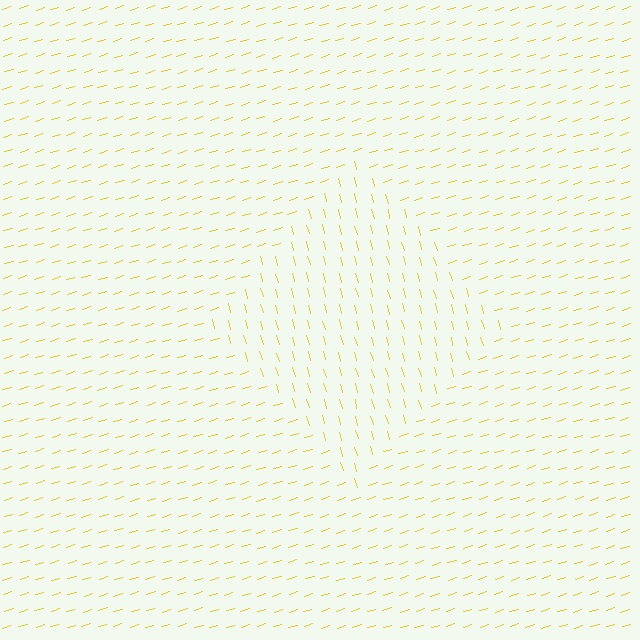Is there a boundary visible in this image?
Yes, there is a texture boundary formed by a change in line orientation.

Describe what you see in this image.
The image is filled with small yellow line segments. A diamond region in the image has lines oriented differently from the surrounding lines, creating a visible texture boundary.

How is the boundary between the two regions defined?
The boundary is defined purely by a change in line orientation (approximately 88 degrees difference). All lines are the same color and thickness.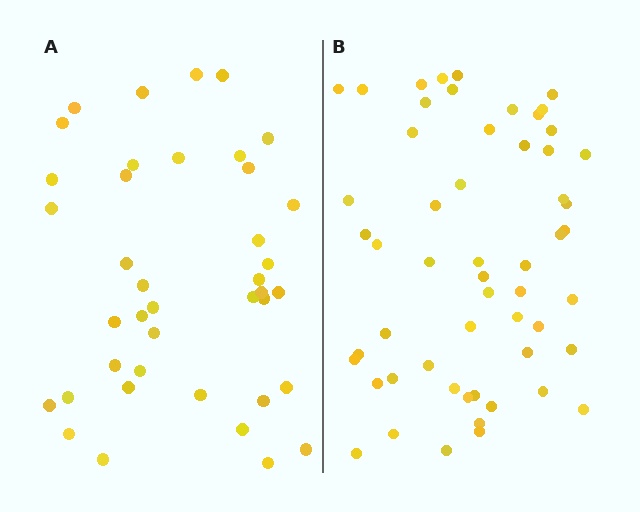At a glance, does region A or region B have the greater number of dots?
Region B (the right region) has more dots.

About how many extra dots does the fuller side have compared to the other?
Region B has approximately 15 more dots than region A.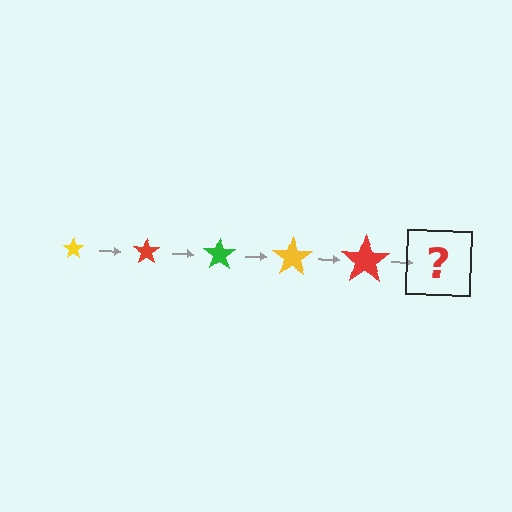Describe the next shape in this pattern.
It should be a green star, larger than the previous one.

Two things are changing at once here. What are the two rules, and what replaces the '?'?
The two rules are that the star grows larger each step and the color cycles through yellow, red, and green. The '?' should be a green star, larger than the previous one.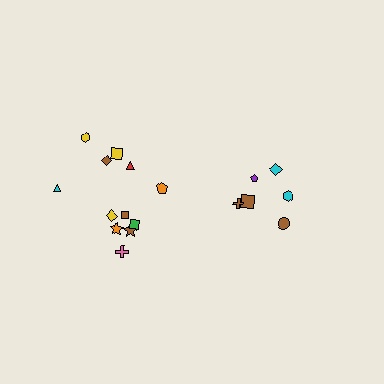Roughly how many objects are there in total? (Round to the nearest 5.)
Roughly 20 objects in total.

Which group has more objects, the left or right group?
The left group.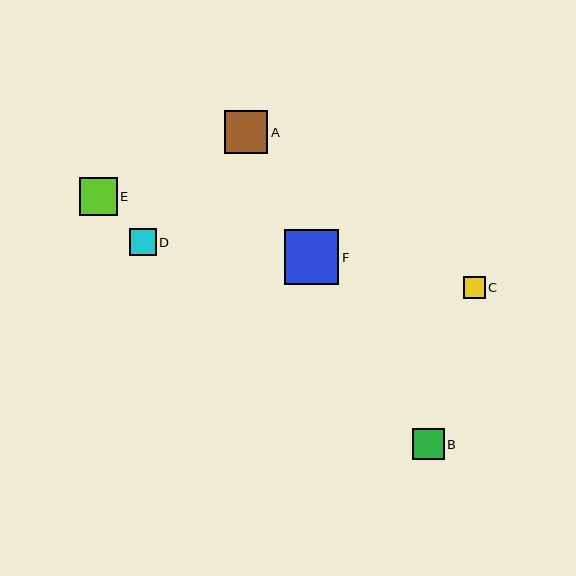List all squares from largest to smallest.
From largest to smallest: F, A, E, B, D, C.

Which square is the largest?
Square F is the largest with a size of approximately 54 pixels.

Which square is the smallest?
Square C is the smallest with a size of approximately 22 pixels.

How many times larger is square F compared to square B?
Square F is approximately 1.7 times the size of square B.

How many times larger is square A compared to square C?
Square A is approximately 2.0 times the size of square C.